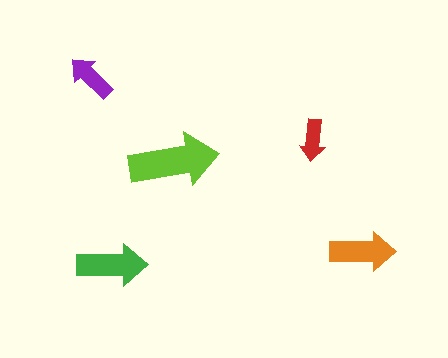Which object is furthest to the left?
The purple arrow is leftmost.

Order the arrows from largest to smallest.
the lime one, the green one, the orange one, the purple one, the red one.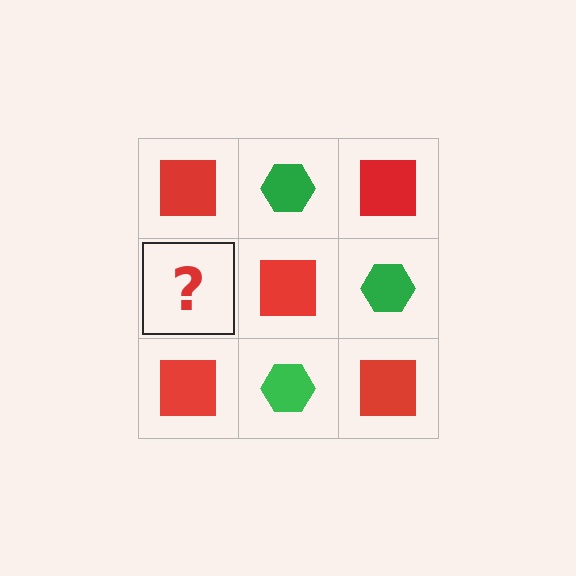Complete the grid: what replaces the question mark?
The question mark should be replaced with a green hexagon.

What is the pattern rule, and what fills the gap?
The rule is that it alternates red square and green hexagon in a checkerboard pattern. The gap should be filled with a green hexagon.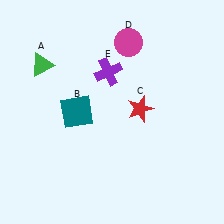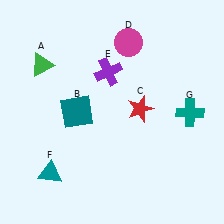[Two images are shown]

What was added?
A teal triangle (F), a teal cross (G) were added in Image 2.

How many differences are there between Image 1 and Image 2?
There are 2 differences between the two images.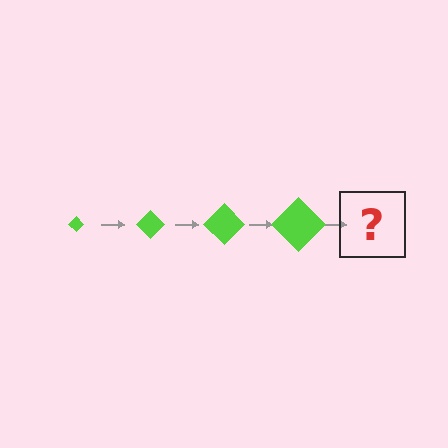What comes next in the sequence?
The next element should be a lime diamond, larger than the previous one.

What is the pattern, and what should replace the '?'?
The pattern is that the diamond gets progressively larger each step. The '?' should be a lime diamond, larger than the previous one.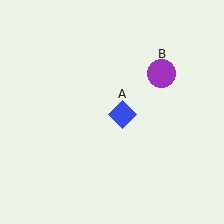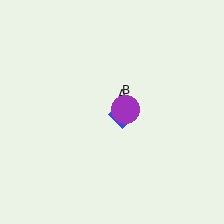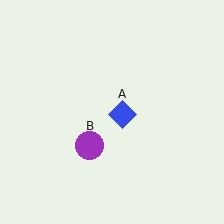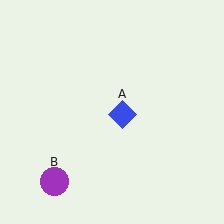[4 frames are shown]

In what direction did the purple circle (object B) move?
The purple circle (object B) moved down and to the left.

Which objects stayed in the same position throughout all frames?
Blue diamond (object A) remained stationary.